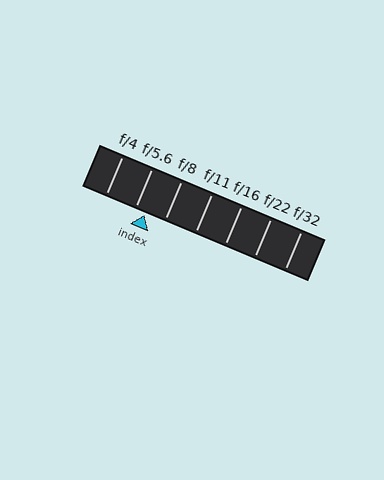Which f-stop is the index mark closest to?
The index mark is closest to f/5.6.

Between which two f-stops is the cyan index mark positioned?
The index mark is between f/5.6 and f/8.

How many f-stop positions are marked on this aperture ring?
There are 7 f-stop positions marked.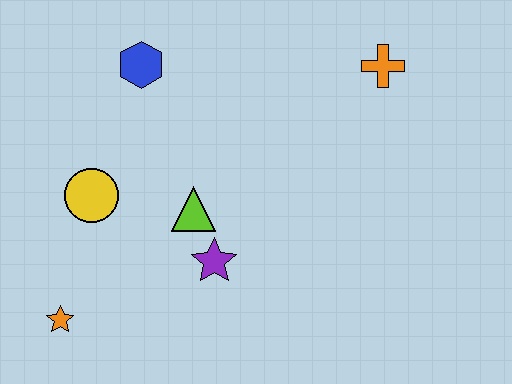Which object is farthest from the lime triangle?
The orange cross is farthest from the lime triangle.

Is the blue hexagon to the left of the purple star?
Yes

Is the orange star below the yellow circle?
Yes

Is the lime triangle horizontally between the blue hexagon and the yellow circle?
No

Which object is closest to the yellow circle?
The lime triangle is closest to the yellow circle.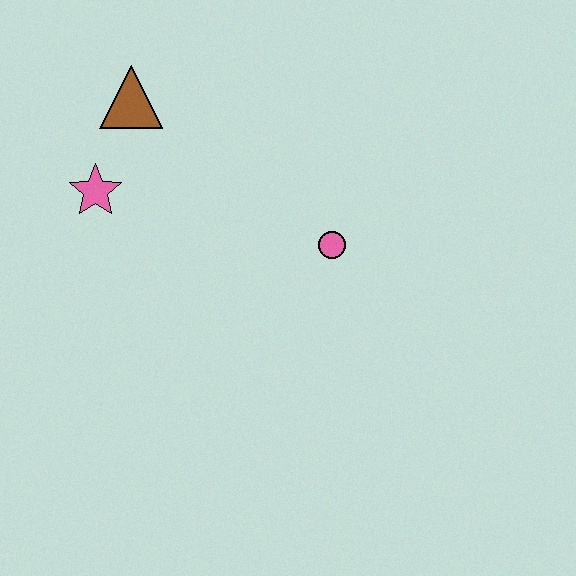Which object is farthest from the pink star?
The pink circle is farthest from the pink star.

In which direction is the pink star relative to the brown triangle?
The pink star is below the brown triangle.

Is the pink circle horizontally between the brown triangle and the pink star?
No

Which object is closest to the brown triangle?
The pink star is closest to the brown triangle.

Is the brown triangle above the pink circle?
Yes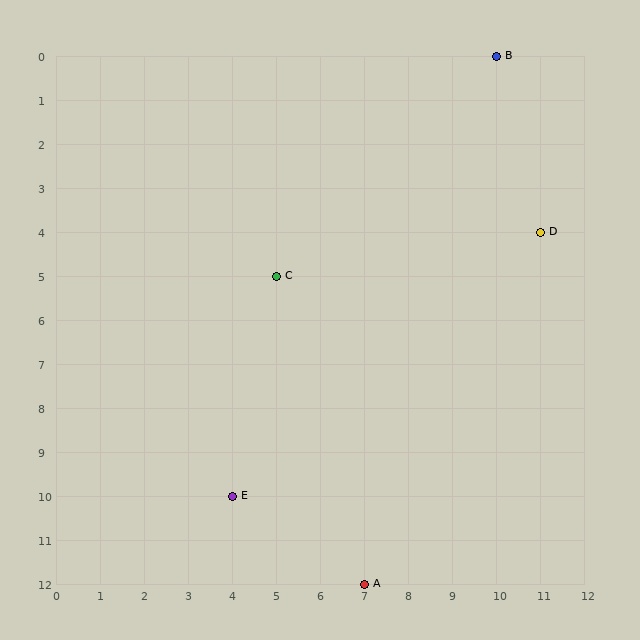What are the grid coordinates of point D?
Point D is at grid coordinates (11, 4).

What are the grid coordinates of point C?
Point C is at grid coordinates (5, 5).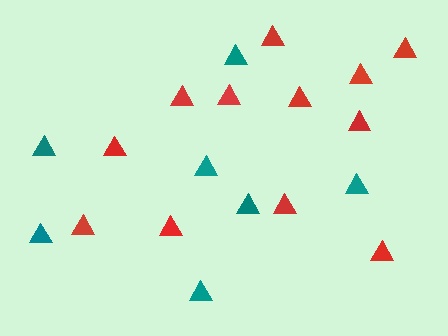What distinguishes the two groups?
There are 2 groups: one group of teal triangles (7) and one group of red triangles (12).